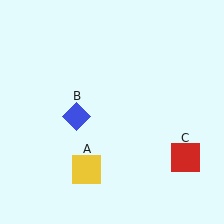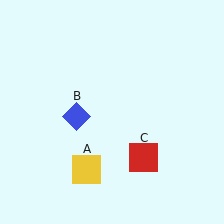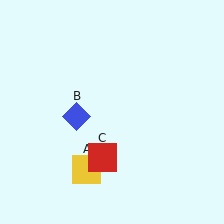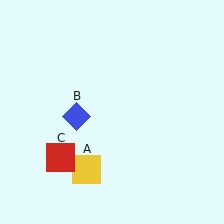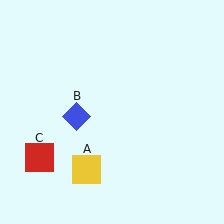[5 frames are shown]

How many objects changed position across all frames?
1 object changed position: red square (object C).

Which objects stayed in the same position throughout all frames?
Yellow square (object A) and blue diamond (object B) remained stationary.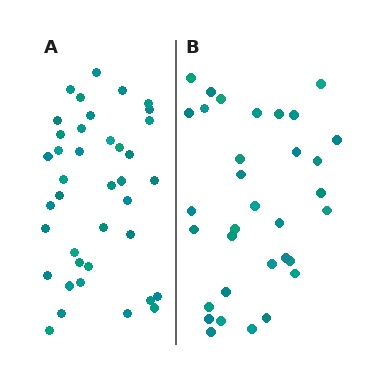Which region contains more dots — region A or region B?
Region A (the left region) has more dots.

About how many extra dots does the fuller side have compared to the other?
Region A has about 6 more dots than region B.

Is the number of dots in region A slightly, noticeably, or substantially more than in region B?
Region A has only slightly more — the two regions are fairly close. The ratio is roughly 1.2 to 1.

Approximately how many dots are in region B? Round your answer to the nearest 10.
About 30 dots. (The exact count is 33, which rounds to 30.)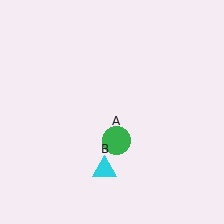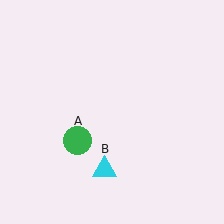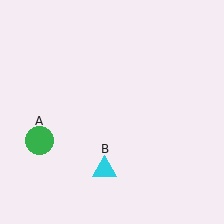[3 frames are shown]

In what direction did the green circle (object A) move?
The green circle (object A) moved left.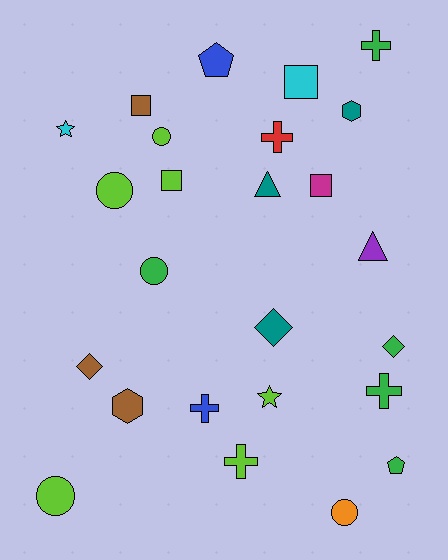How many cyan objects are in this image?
There are 2 cyan objects.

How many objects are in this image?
There are 25 objects.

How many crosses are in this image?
There are 5 crosses.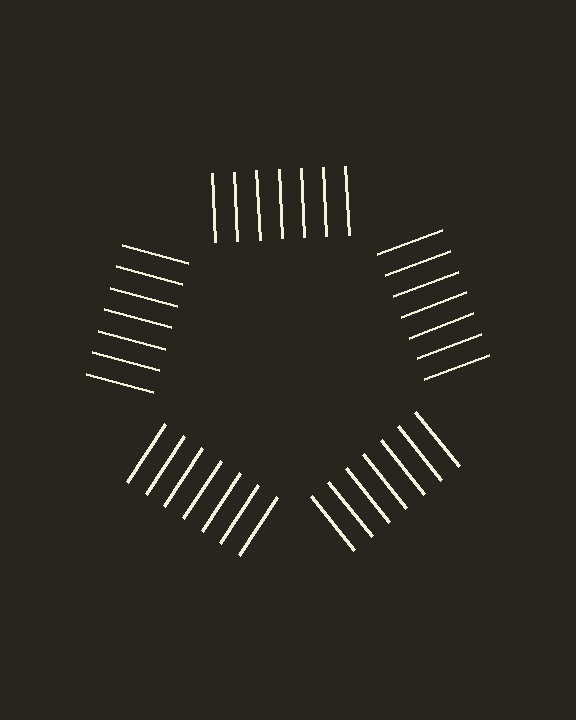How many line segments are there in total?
35 — 7 along each of the 5 edges.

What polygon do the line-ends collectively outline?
An illusory pentagon — the line segments terminate on its edges but no continuous stroke is drawn.